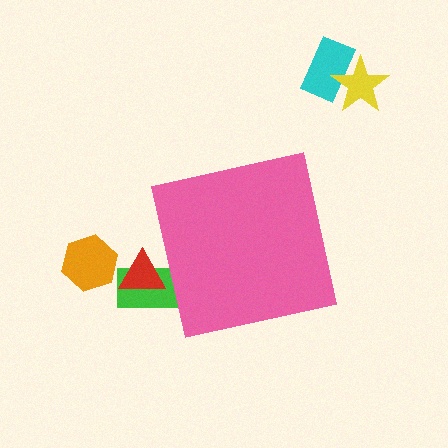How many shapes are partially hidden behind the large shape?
2 shapes are partially hidden.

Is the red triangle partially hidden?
Yes, the red triangle is partially hidden behind the pink square.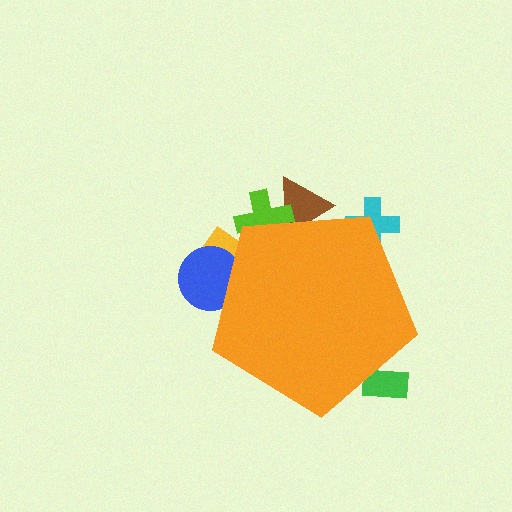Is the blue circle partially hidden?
Yes, the blue circle is partially hidden behind the orange pentagon.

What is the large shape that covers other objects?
An orange pentagon.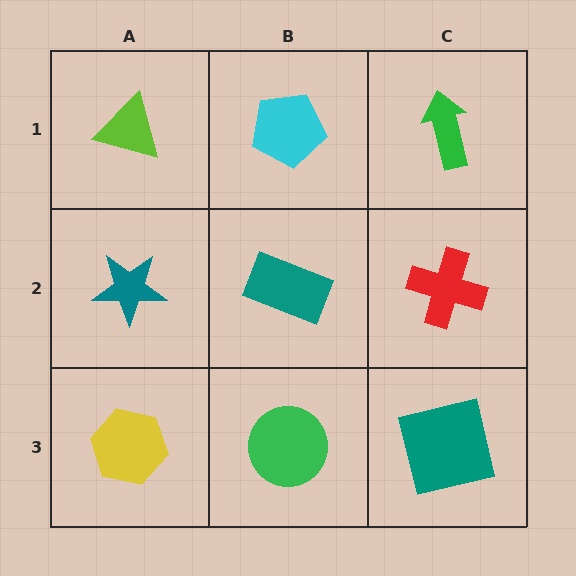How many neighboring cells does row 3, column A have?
2.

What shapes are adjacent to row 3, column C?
A red cross (row 2, column C), a green circle (row 3, column B).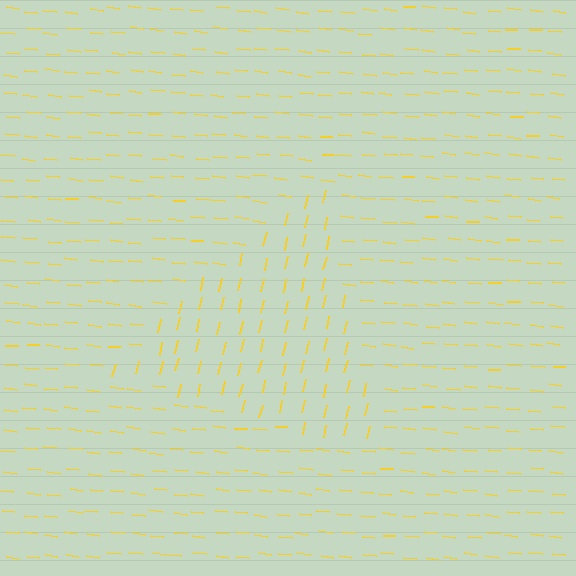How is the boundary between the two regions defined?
The boundary is defined purely by a change in line orientation (approximately 84 degrees difference). All lines are the same color and thickness.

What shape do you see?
I see a triangle.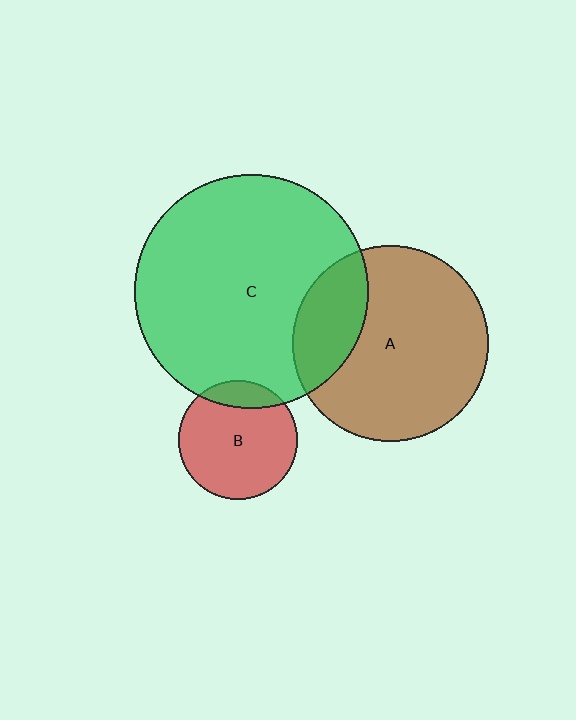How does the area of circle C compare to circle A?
Approximately 1.4 times.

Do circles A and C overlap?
Yes.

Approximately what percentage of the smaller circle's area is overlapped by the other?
Approximately 25%.